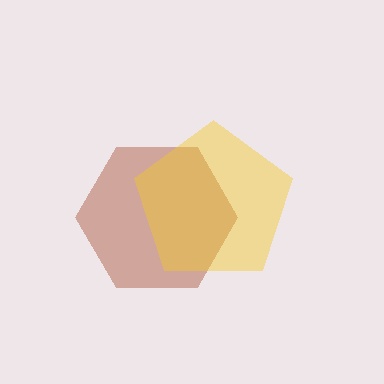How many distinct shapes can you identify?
There are 2 distinct shapes: a brown hexagon, a yellow pentagon.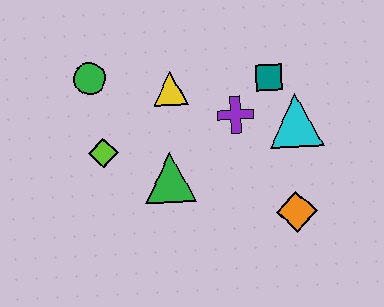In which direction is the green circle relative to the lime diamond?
The green circle is above the lime diamond.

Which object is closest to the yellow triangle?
The purple cross is closest to the yellow triangle.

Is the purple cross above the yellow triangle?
No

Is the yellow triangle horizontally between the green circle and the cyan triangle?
Yes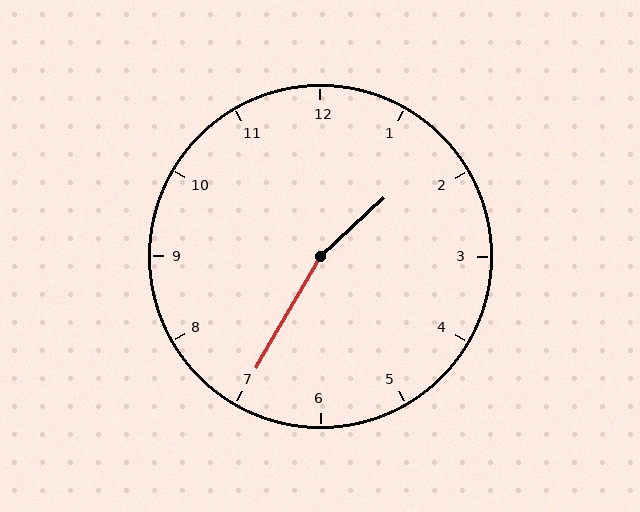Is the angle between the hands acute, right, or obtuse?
It is obtuse.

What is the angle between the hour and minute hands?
Approximately 162 degrees.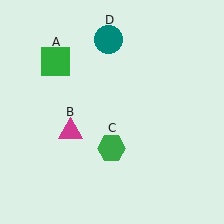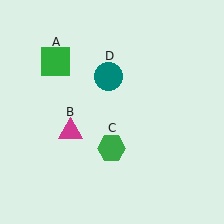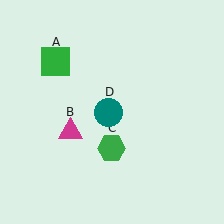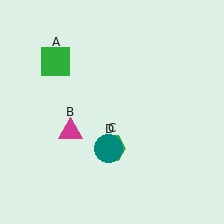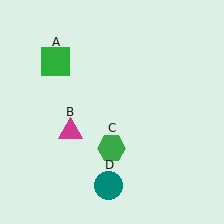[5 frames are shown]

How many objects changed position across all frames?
1 object changed position: teal circle (object D).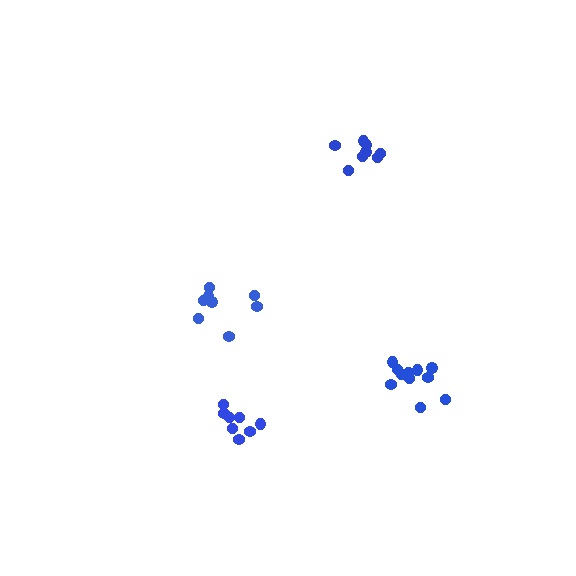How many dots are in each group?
Group 1: 11 dots, Group 2: 8 dots, Group 3: 8 dots, Group 4: 8 dots (35 total).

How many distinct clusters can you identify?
There are 4 distinct clusters.